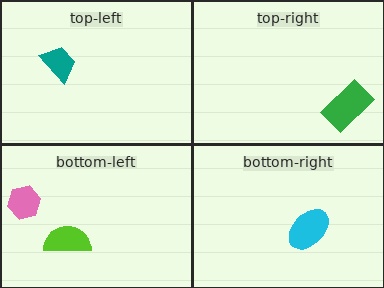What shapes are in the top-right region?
The green rectangle.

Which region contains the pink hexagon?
The bottom-left region.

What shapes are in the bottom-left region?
The lime semicircle, the pink hexagon.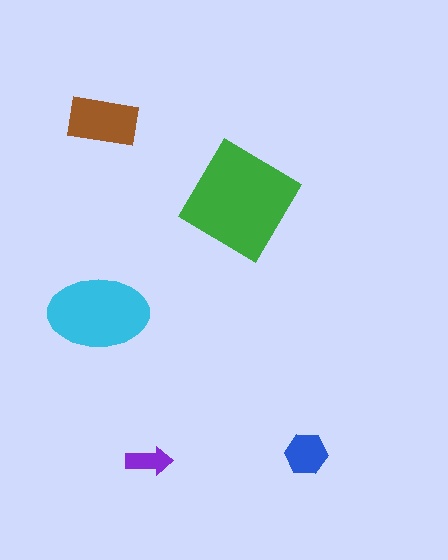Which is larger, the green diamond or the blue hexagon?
The green diamond.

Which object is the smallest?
The purple arrow.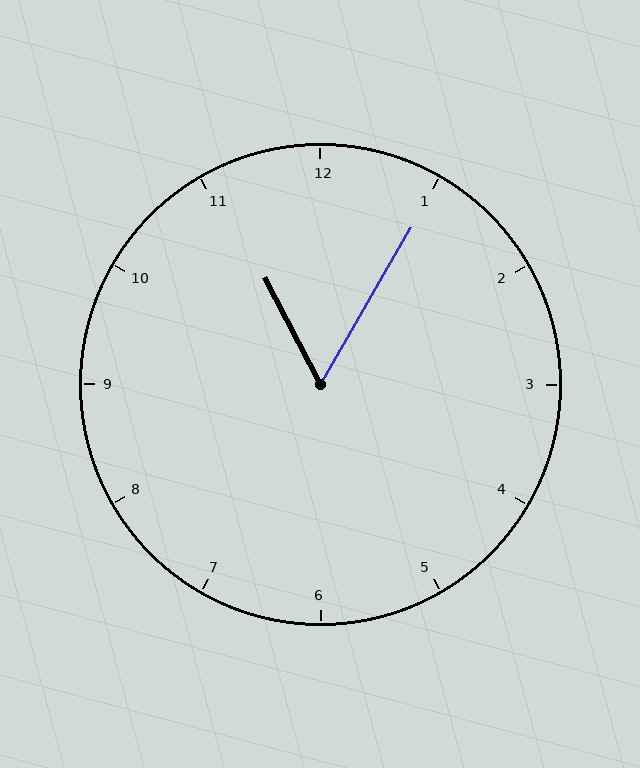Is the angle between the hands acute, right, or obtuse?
It is acute.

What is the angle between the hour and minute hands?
Approximately 58 degrees.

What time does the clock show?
11:05.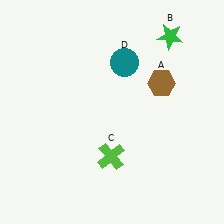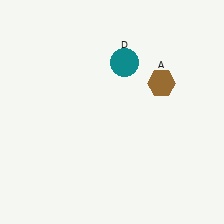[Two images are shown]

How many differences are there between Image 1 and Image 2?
There are 2 differences between the two images.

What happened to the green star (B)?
The green star (B) was removed in Image 2. It was in the top-right area of Image 1.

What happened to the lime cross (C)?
The lime cross (C) was removed in Image 2. It was in the bottom-left area of Image 1.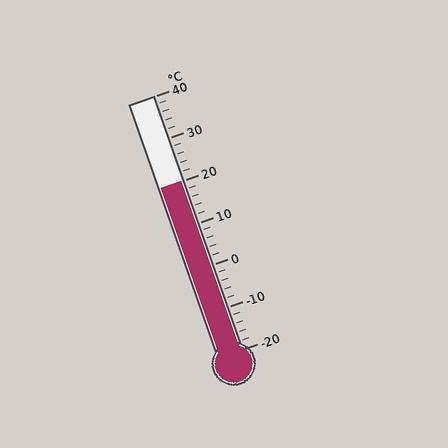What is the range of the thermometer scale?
The thermometer scale ranges from -20°C to 40°C.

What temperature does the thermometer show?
The thermometer shows approximately 20°C.